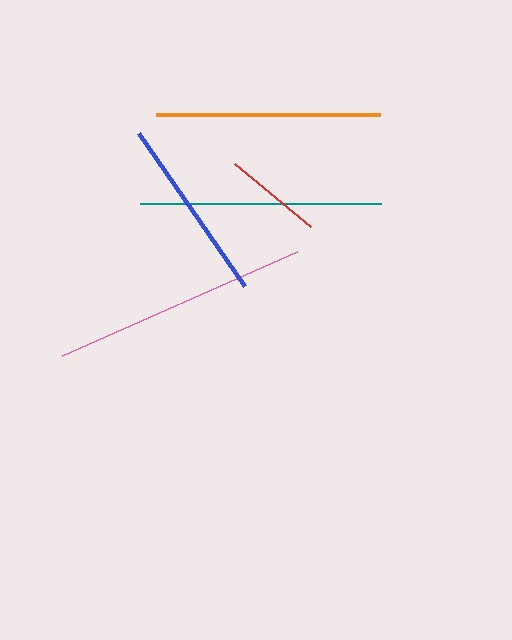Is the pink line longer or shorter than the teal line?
The pink line is longer than the teal line.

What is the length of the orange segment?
The orange segment is approximately 224 pixels long.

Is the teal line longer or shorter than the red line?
The teal line is longer than the red line.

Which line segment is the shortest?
The red line is the shortest at approximately 99 pixels.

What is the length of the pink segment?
The pink segment is approximately 258 pixels long.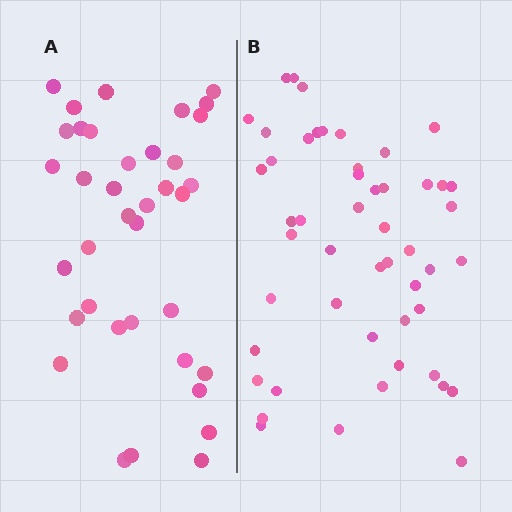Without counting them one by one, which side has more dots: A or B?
Region B (the right region) has more dots.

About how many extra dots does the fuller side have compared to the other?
Region B has approximately 15 more dots than region A.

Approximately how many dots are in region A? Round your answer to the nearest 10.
About 40 dots. (The exact count is 37, which rounds to 40.)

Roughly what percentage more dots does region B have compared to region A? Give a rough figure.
About 35% more.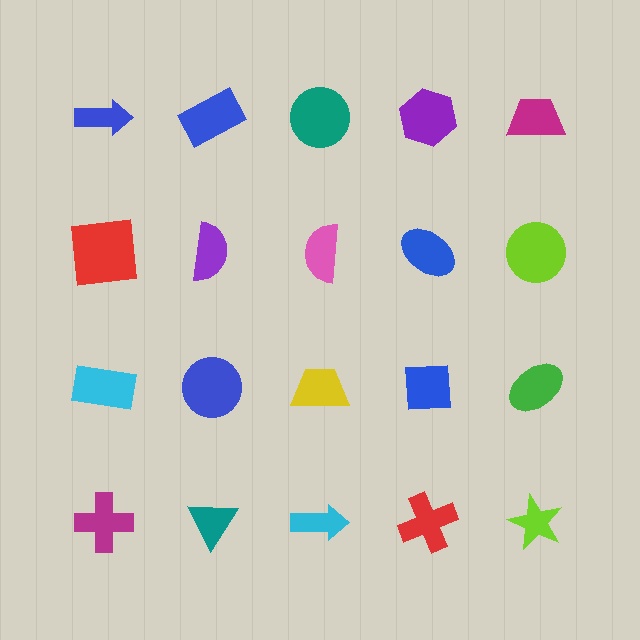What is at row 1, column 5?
A magenta trapezoid.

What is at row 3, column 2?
A blue circle.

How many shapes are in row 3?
5 shapes.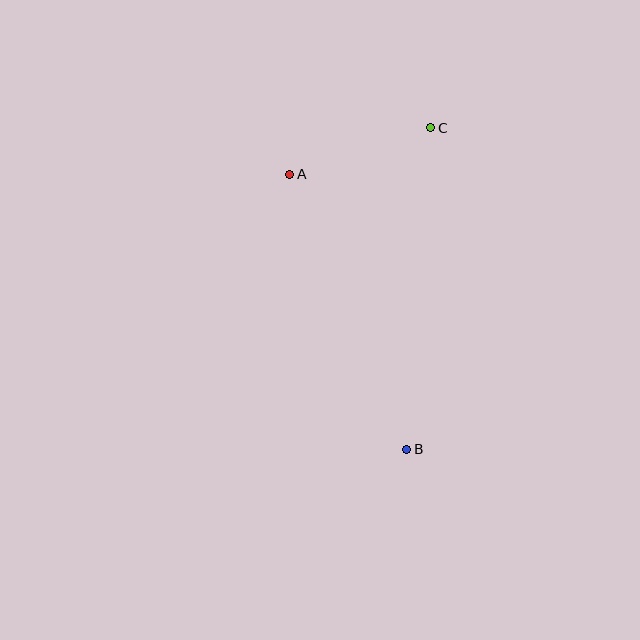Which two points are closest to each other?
Points A and C are closest to each other.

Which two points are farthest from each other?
Points B and C are farthest from each other.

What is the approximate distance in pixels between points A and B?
The distance between A and B is approximately 299 pixels.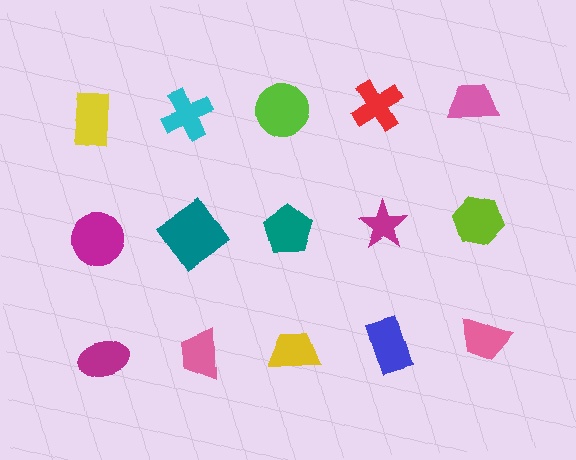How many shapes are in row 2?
5 shapes.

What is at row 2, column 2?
A teal diamond.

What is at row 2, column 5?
A lime hexagon.